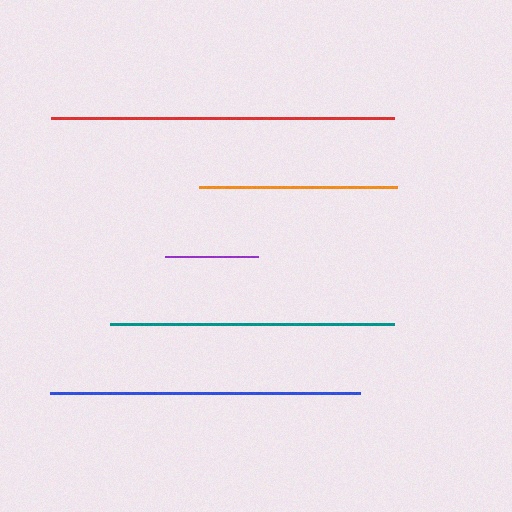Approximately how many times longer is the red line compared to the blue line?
The red line is approximately 1.1 times the length of the blue line.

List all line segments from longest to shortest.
From longest to shortest: red, blue, teal, orange, purple.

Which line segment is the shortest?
The purple line is the shortest at approximately 93 pixels.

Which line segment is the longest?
The red line is the longest at approximately 344 pixels.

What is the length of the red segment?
The red segment is approximately 344 pixels long.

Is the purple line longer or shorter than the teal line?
The teal line is longer than the purple line.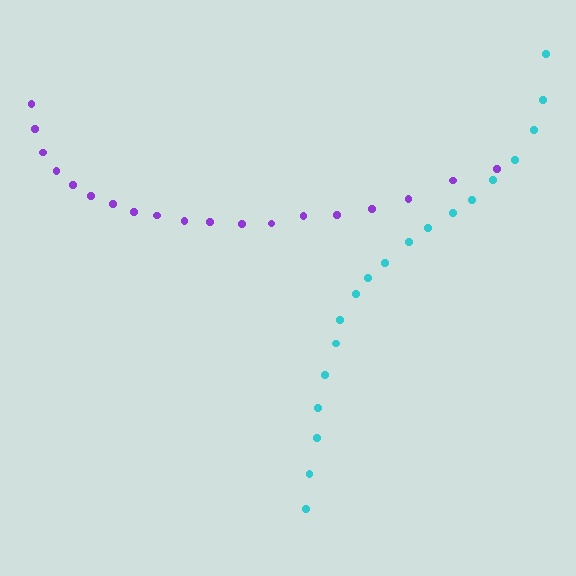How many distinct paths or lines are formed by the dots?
There are 2 distinct paths.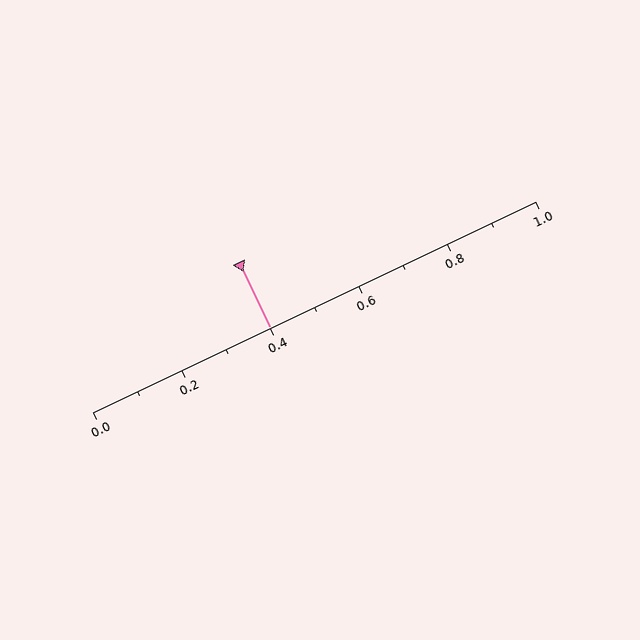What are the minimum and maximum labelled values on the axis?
The axis runs from 0.0 to 1.0.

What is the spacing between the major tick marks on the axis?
The major ticks are spaced 0.2 apart.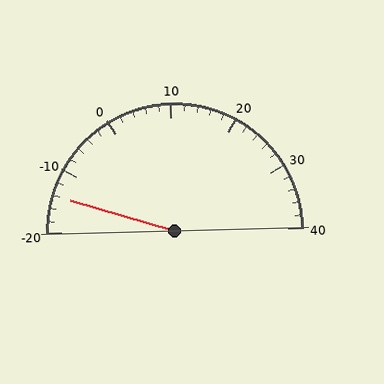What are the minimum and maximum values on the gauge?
The gauge ranges from -20 to 40.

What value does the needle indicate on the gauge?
The needle indicates approximately -14.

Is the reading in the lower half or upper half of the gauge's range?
The reading is in the lower half of the range (-20 to 40).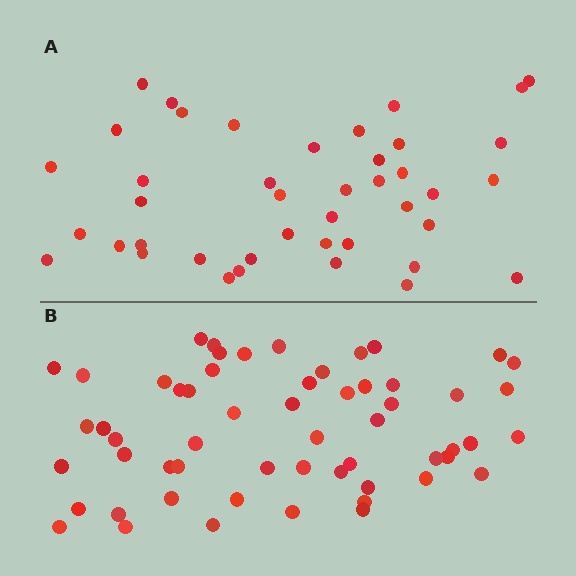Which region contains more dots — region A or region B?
Region B (the bottom region) has more dots.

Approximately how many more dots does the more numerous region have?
Region B has approximately 15 more dots than region A.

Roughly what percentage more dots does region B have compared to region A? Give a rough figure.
About 35% more.